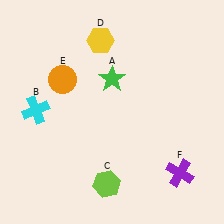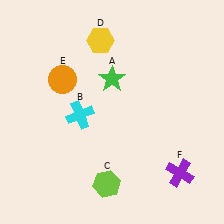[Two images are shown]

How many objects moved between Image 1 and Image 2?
1 object moved between the two images.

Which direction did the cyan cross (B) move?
The cyan cross (B) moved right.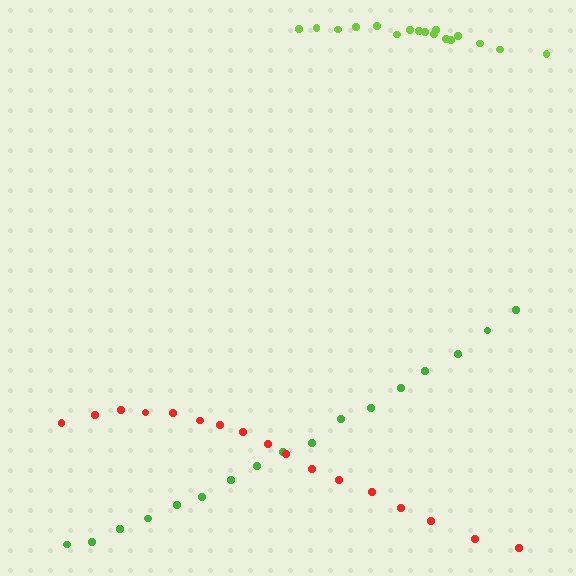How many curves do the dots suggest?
There are 3 distinct paths.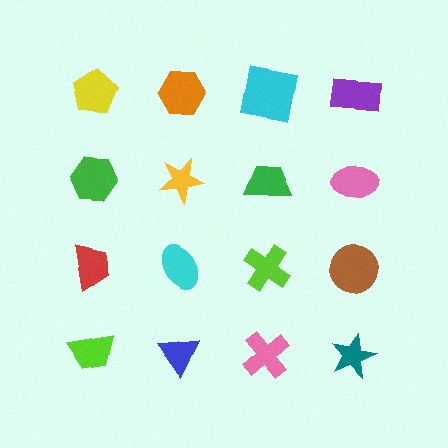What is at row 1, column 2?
An orange hexagon.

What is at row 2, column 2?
A yellow star.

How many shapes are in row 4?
4 shapes.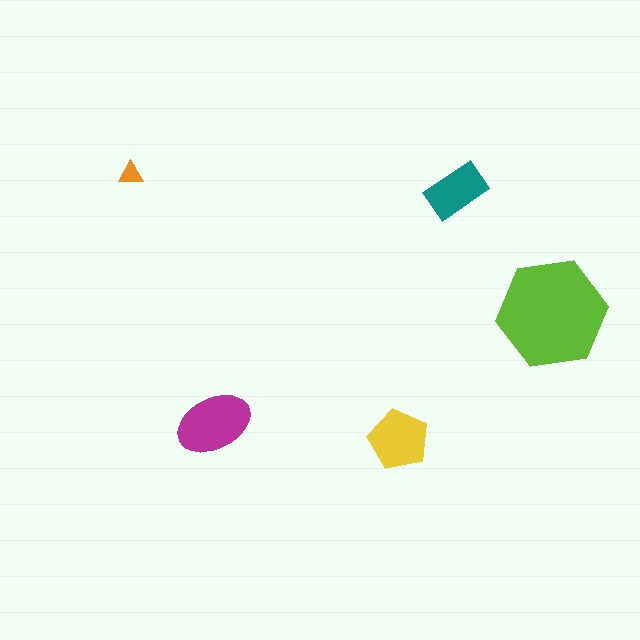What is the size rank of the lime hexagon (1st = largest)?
1st.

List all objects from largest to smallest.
The lime hexagon, the magenta ellipse, the yellow pentagon, the teal rectangle, the orange triangle.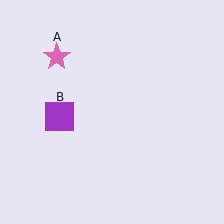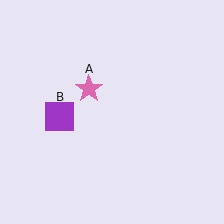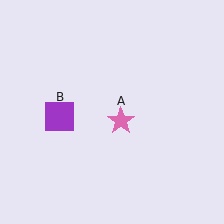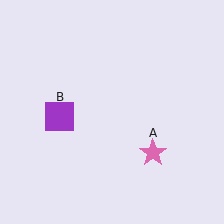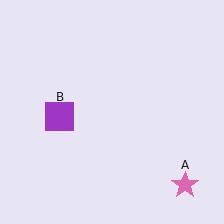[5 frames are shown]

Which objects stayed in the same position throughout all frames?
Purple square (object B) remained stationary.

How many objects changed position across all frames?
1 object changed position: pink star (object A).